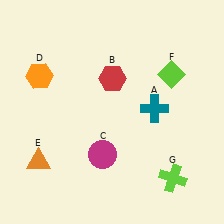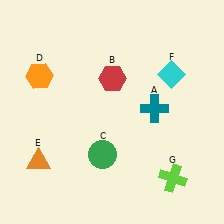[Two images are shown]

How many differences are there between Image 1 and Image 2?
There are 2 differences between the two images.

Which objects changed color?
C changed from magenta to green. F changed from lime to cyan.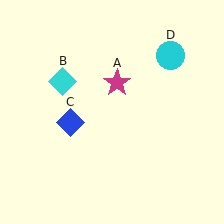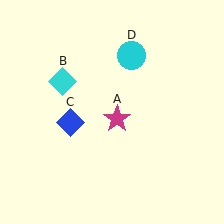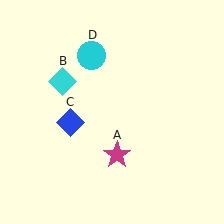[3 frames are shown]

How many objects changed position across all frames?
2 objects changed position: magenta star (object A), cyan circle (object D).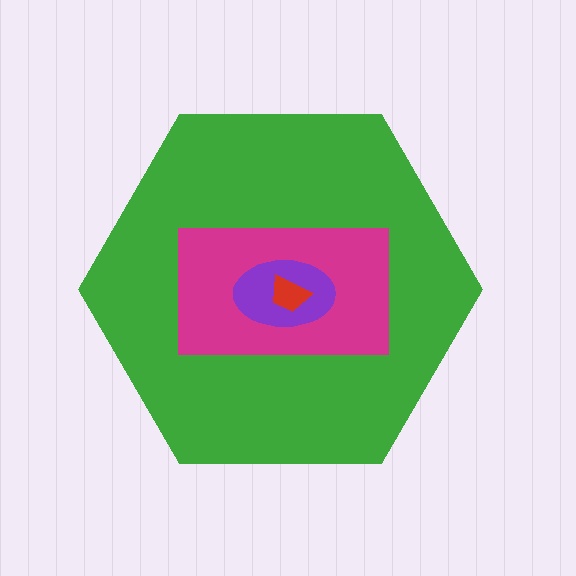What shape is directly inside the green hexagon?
The magenta rectangle.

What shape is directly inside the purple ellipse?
The red trapezoid.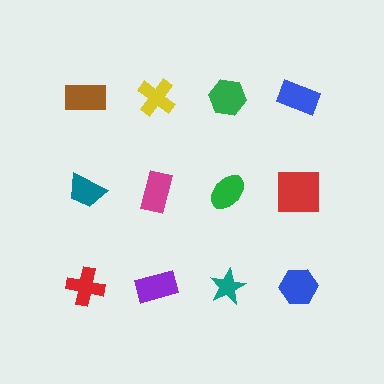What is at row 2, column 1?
A teal trapezoid.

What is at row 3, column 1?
A red cross.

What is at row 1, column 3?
A green hexagon.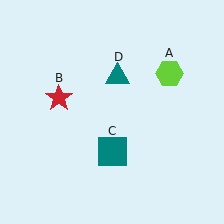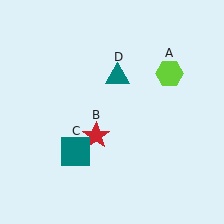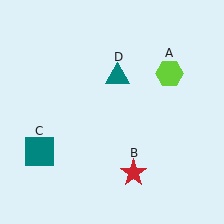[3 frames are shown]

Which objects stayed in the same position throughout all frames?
Lime hexagon (object A) and teal triangle (object D) remained stationary.